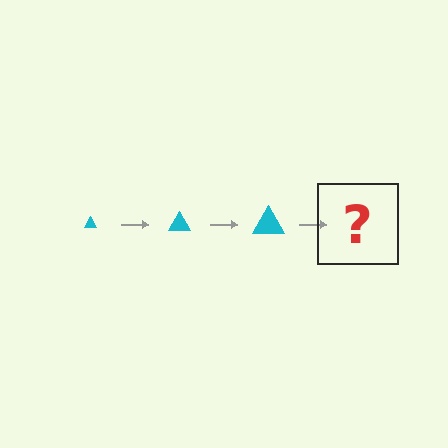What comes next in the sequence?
The next element should be a cyan triangle, larger than the previous one.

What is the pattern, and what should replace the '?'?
The pattern is that the triangle gets progressively larger each step. The '?' should be a cyan triangle, larger than the previous one.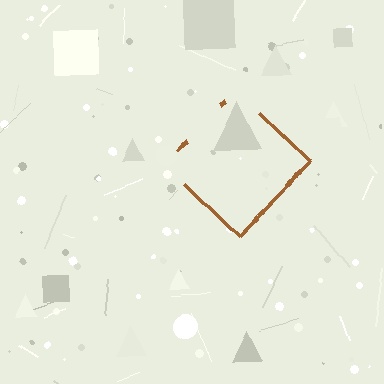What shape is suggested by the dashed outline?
The dashed outline suggests a diamond.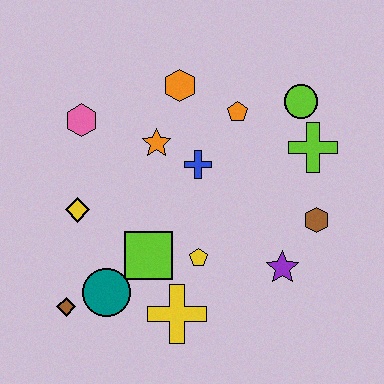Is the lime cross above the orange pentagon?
No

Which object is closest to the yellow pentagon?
The lime square is closest to the yellow pentagon.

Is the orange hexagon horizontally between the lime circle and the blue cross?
No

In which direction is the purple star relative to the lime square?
The purple star is to the right of the lime square.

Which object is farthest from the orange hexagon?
The brown diamond is farthest from the orange hexagon.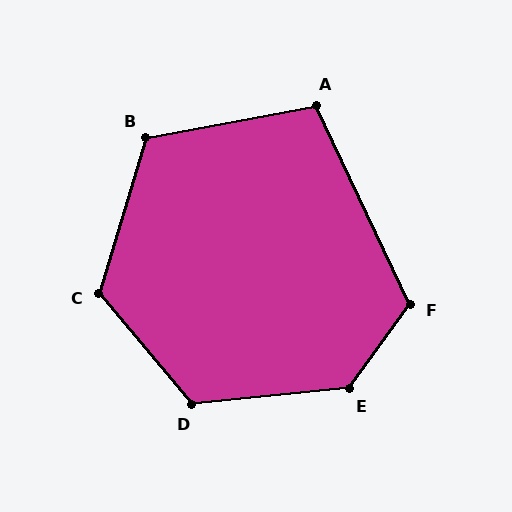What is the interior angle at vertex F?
Approximately 119 degrees (obtuse).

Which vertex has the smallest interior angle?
A, at approximately 105 degrees.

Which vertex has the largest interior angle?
E, at approximately 132 degrees.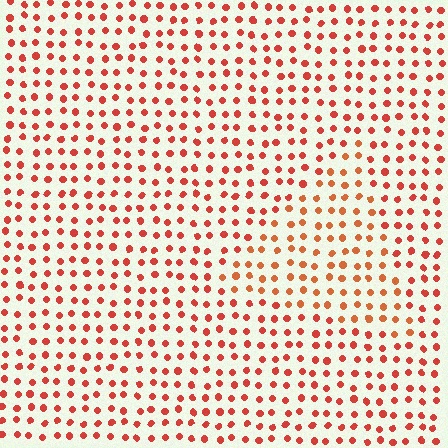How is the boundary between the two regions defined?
The boundary is defined purely by a slight shift in hue (about 17 degrees). Spacing, size, and orientation are identical on both sides.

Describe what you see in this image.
The image is filled with small red elements in a uniform arrangement. A triangle-shaped region is visible where the elements are tinted to a slightly different hue, forming a subtle color boundary.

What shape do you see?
I see a triangle.